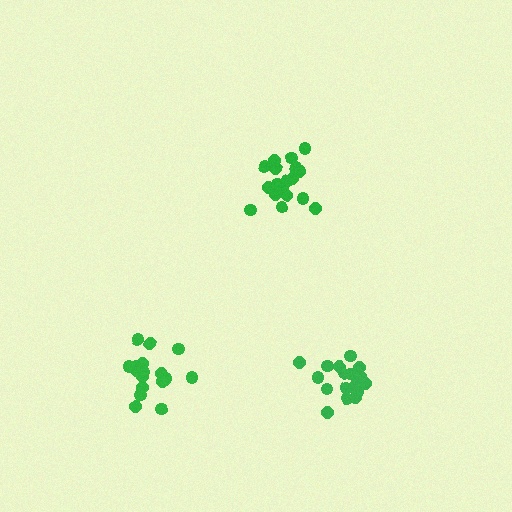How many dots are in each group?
Group 1: 18 dots, Group 2: 18 dots, Group 3: 18 dots (54 total).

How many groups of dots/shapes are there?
There are 3 groups.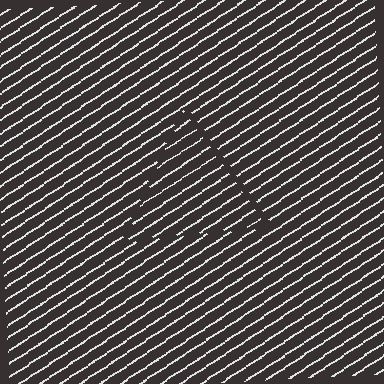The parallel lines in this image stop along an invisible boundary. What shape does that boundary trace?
An illusory triangle. The interior of the shape contains the same grating, shifted by half a period — the contour is defined by the phase discontinuity where line-ends from the inner and outer gratings abut.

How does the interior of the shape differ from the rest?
The interior of the shape contains the same grating, shifted by half a period — the contour is defined by the phase discontinuity where line-ends from the inner and outer gratings abut.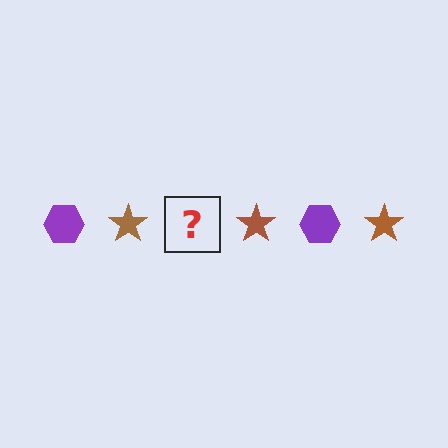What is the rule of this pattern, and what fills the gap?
The rule is that the pattern alternates between purple hexagon and brown star. The gap should be filled with a purple hexagon.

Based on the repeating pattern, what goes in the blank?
The blank should be a purple hexagon.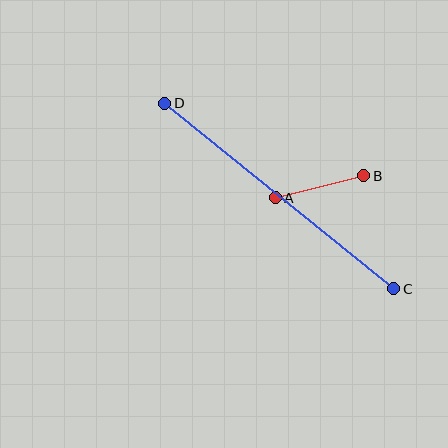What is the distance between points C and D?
The distance is approximately 295 pixels.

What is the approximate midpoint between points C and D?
The midpoint is at approximately (279, 196) pixels.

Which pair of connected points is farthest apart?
Points C and D are farthest apart.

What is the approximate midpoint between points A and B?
The midpoint is at approximately (319, 187) pixels.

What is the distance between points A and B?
The distance is approximately 91 pixels.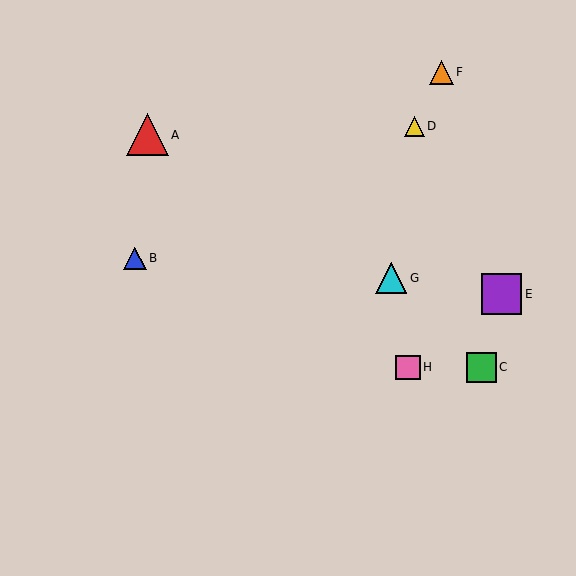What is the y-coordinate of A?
Object A is at y≈135.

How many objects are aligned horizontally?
2 objects (C, H) are aligned horizontally.